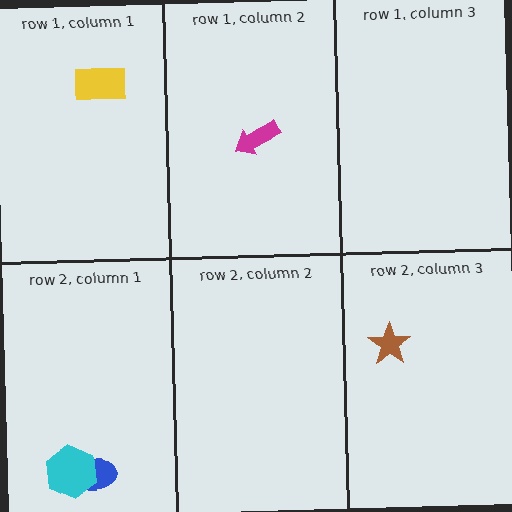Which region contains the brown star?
The row 2, column 3 region.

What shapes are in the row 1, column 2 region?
The magenta arrow.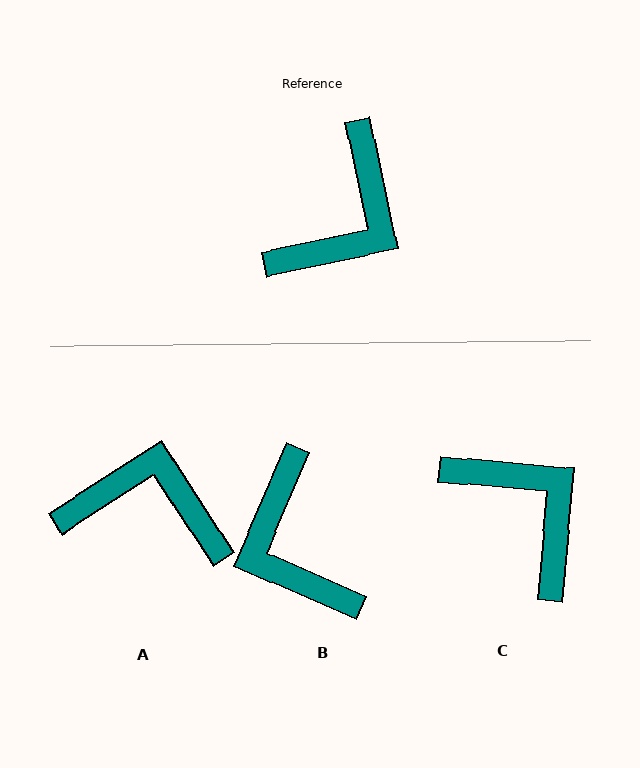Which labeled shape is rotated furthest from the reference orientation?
B, about 125 degrees away.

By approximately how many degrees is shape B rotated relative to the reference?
Approximately 125 degrees clockwise.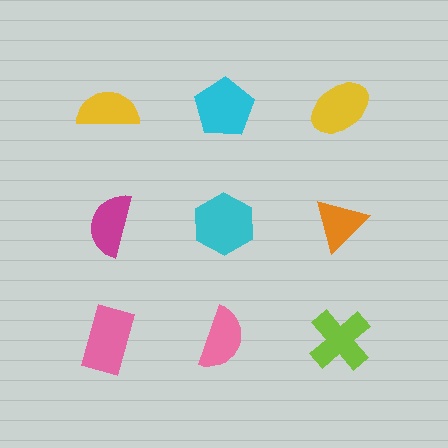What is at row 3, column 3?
A lime cross.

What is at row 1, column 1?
A yellow semicircle.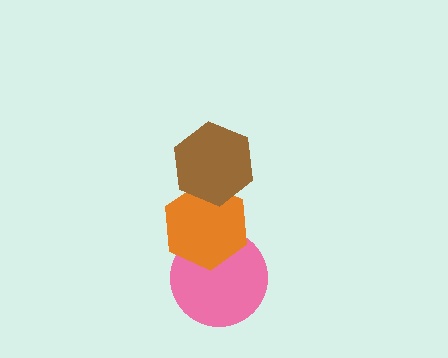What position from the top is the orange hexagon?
The orange hexagon is 2nd from the top.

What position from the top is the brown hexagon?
The brown hexagon is 1st from the top.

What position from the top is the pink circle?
The pink circle is 3rd from the top.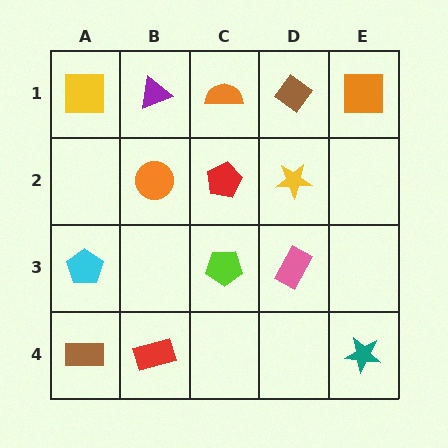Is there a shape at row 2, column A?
No, that cell is empty.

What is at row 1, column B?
A purple triangle.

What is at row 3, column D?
A pink rectangle.